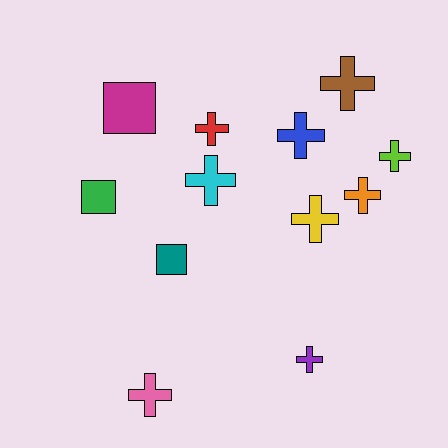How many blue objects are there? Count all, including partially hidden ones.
There is 1 blue object.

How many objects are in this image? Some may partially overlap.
There are 12 objects.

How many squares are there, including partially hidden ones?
There are 3 squares.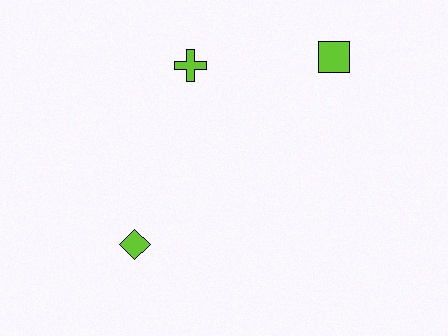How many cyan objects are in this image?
There are no cyan objects.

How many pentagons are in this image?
There are no pentagons.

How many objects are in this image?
There are 3 objects.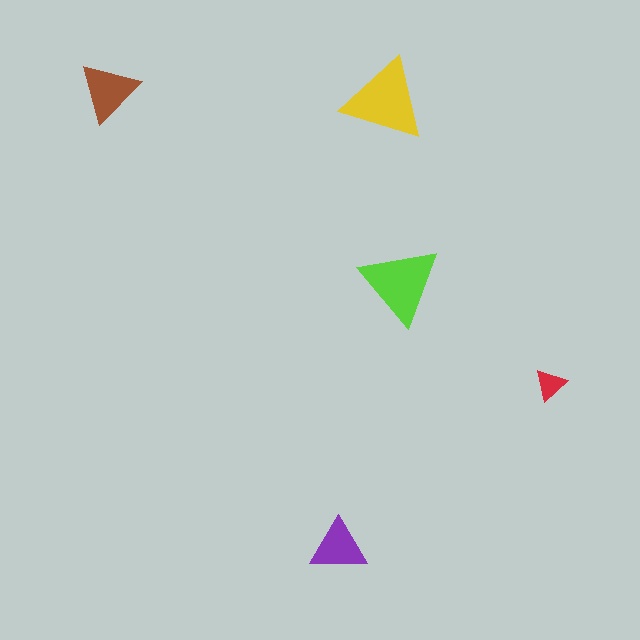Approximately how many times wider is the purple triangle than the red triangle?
About 1.5 times wider.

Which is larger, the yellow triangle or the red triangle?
The yellow one.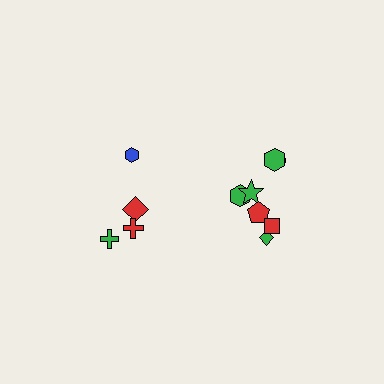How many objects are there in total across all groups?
There are 11 objects.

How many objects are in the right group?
There are 7 objects.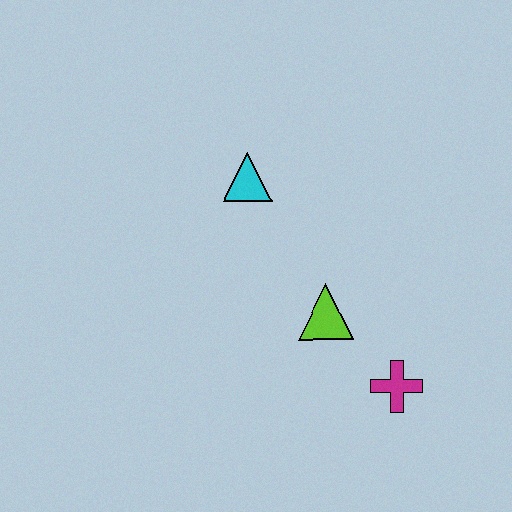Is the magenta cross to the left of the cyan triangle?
No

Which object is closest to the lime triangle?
The magenta cross is closest to the lime triangle.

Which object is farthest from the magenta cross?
The cyan triangle is farthest from the magenta cross.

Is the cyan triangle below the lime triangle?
No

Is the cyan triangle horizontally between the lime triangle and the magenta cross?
No